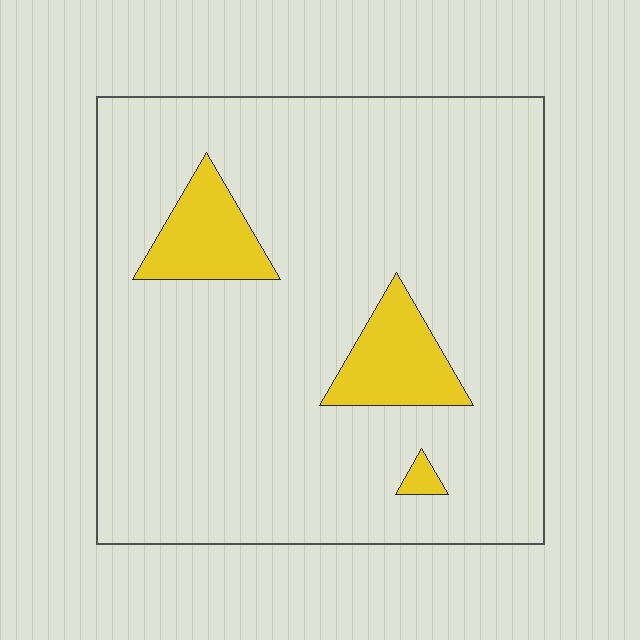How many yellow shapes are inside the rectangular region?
3.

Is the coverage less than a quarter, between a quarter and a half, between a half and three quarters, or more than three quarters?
Less than a quarter.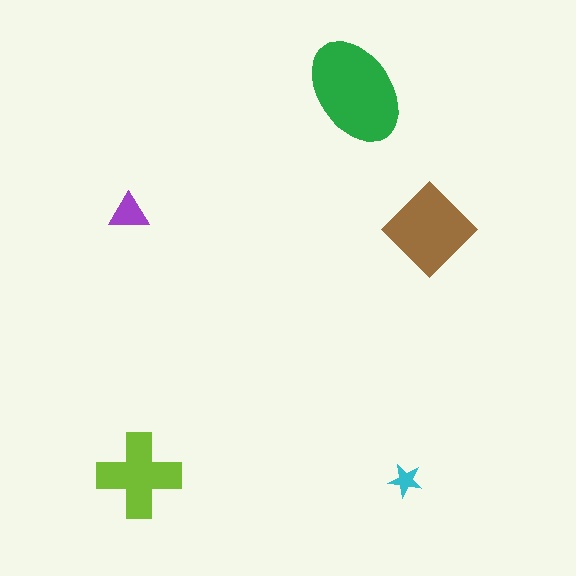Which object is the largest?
The green ellipse.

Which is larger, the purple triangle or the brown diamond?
The brown diamond.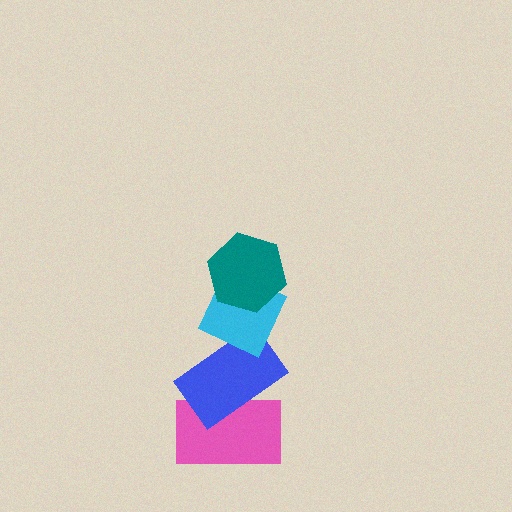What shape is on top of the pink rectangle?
The blue rectangle is on top of the pink rectangle.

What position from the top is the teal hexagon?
The teal hexagon is 1st from the top.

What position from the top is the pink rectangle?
The pink rectangle is 4th from the top.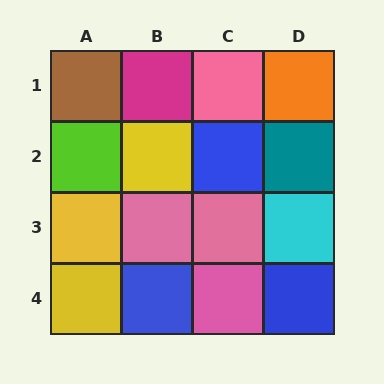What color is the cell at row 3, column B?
Pink.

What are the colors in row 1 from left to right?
Brown, magenta, pink, orange.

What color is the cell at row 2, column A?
Lime.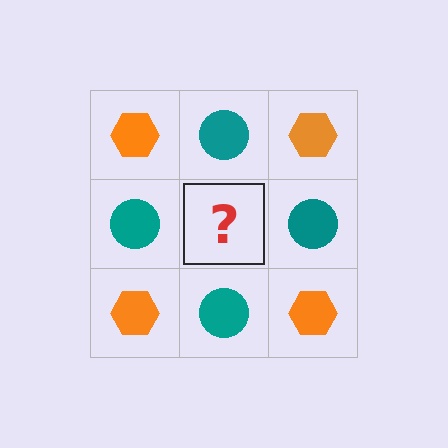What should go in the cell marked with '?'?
The missing cell should contain an orange hexagon.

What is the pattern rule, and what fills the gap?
The rule is that it alternates orange hexagon and teal circle in a checkerboard pattern. The gap should be filled with an orange hexagon.